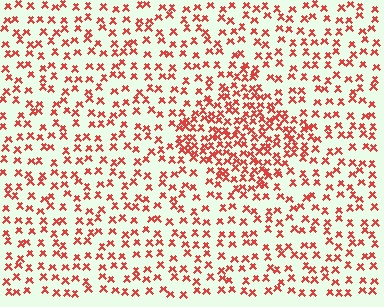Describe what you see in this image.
The image contains small red elements arranged at two different densities. A diamond-shaped region is visible where the elements are more densely packed than the surrounding area.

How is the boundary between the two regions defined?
The boundary is defined by a change in element density (approximately 2.1x ratio). All elements are the same color, size, and shape.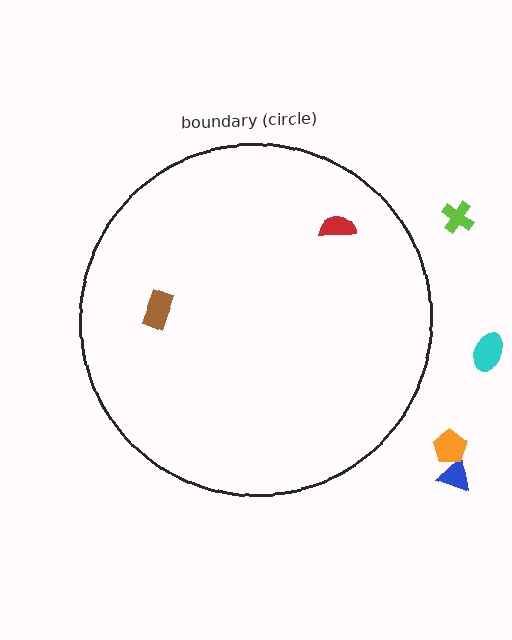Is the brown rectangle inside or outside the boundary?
Inside.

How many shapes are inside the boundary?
2 inside, 4 outside.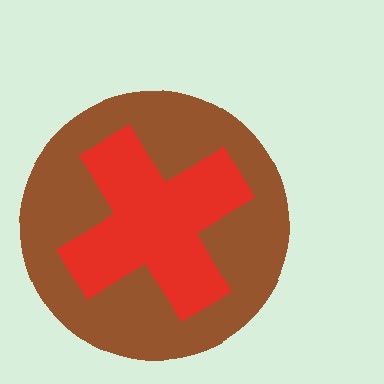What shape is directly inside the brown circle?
The red cross.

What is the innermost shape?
The red cross.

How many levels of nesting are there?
2.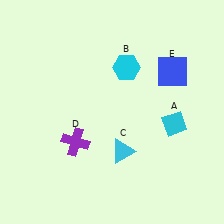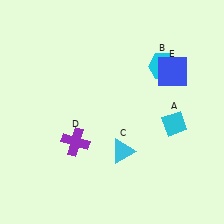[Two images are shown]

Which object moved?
The cyan hexagon (B) moved right.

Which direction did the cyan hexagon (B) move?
The cyan hexagon (B) moved right.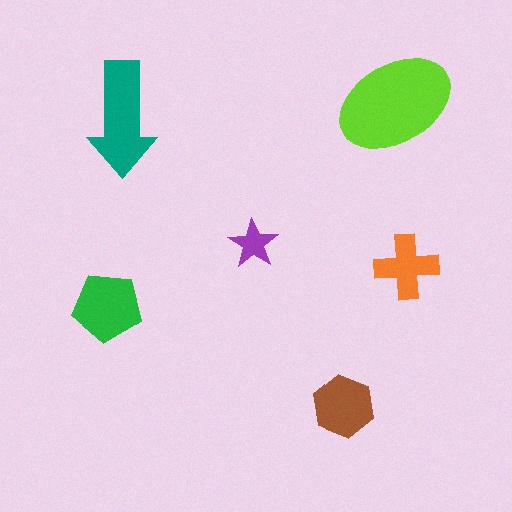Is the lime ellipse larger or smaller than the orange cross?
Larger.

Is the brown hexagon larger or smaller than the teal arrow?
Smaller.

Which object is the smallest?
The purple star.